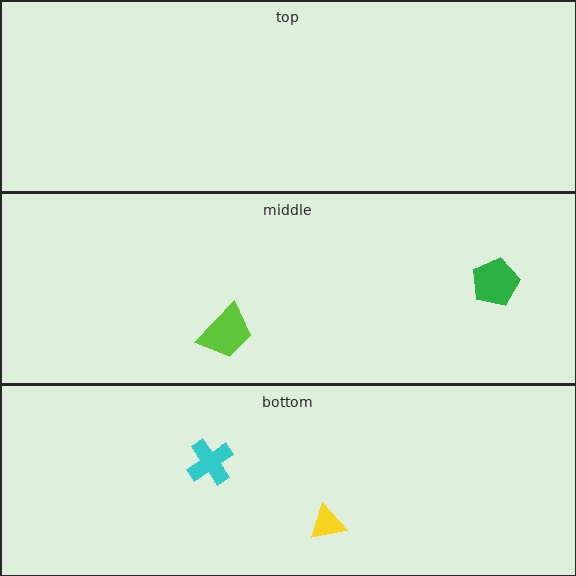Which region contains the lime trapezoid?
The middle region.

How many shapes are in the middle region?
2.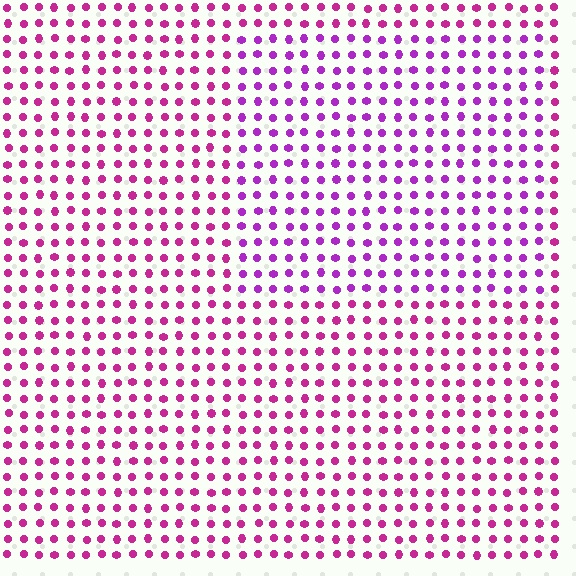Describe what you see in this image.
The image is filled with small magenta elements in a uniform arrangement. A rectangle-shaped region is visible where the elements are tinted to a slightly different hue, forming a subtle color boundary.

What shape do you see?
I see a rectangle.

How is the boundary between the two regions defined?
The boundary is defined purely by a slight shift in hue (about 29 degrees). Spacing, size, and orientation are identical on both sides.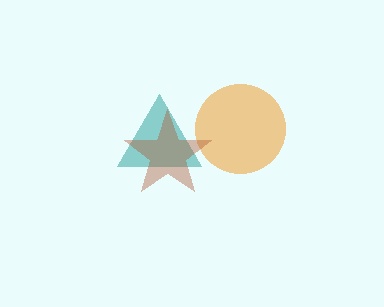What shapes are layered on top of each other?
The layered shapes are: an orange circle, a teal triangle, a brown star.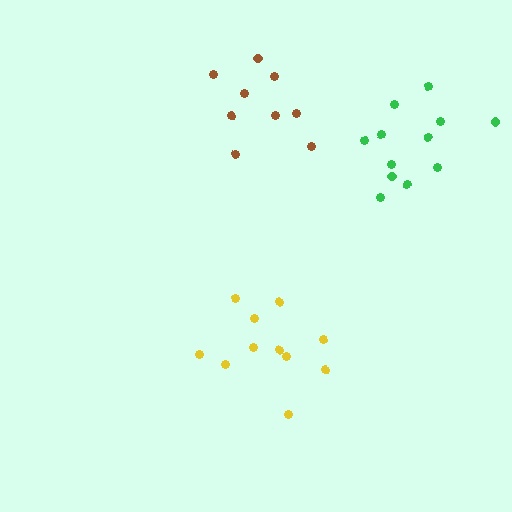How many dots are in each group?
Group 1: 12 dots, Group 2: 9 dots, Group 3: 11 dots (32 total).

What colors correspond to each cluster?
The clusters are colored: green, brown, yellow.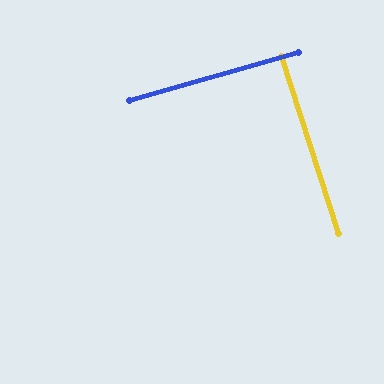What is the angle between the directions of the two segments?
Approximately 88 degrees.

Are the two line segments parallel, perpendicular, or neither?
Perpendicular — they meet at approximately 88°.